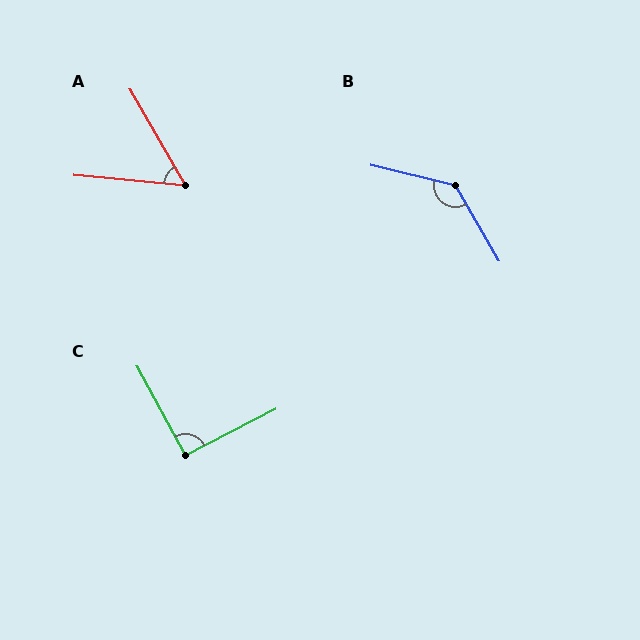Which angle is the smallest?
A, at approximately 55 degrees.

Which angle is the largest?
B, at approximately 134 degrees.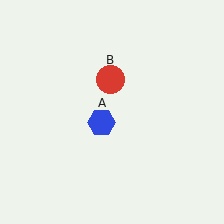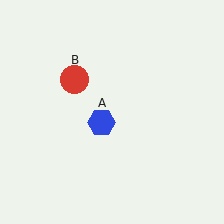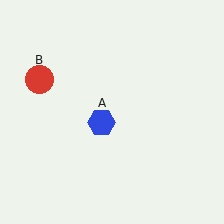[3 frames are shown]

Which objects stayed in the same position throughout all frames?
Blue hexagon (object A) remained stationary.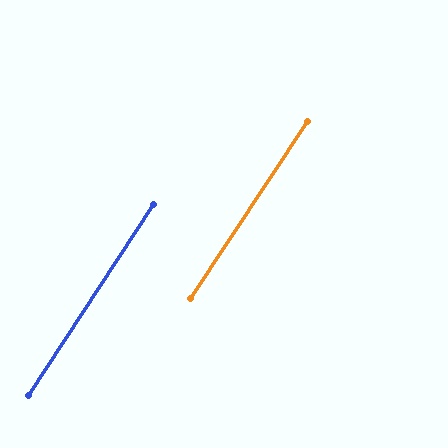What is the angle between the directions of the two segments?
Approximately 0 degrees.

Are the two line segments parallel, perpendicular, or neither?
Parallel — their directions differ by only 0.1°.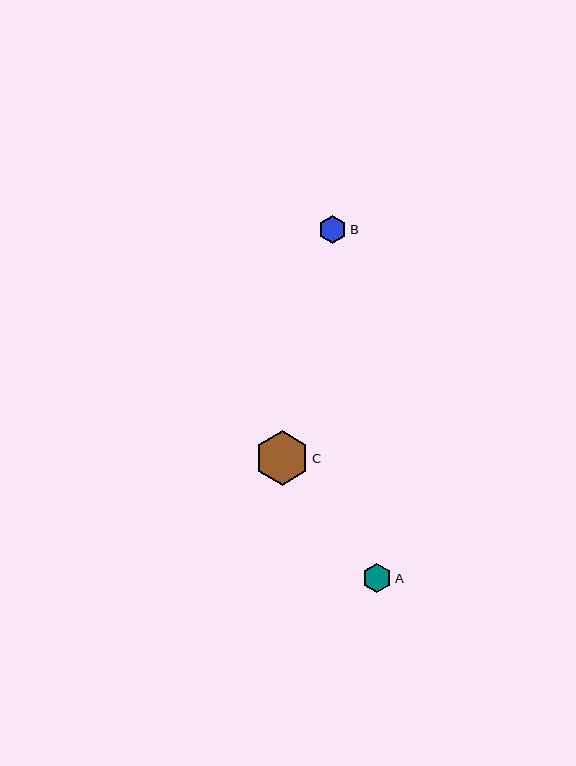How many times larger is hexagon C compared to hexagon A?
Hexagon C is approximately 1.8 times the size of hexagon A.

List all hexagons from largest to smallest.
From largest to smallest: C, A, B.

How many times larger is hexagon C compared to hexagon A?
Hexagon C is approximately 1.8 times the size of hexagon A.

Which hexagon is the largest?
Hexagon C is the largest with a size of approximately 55 pixels.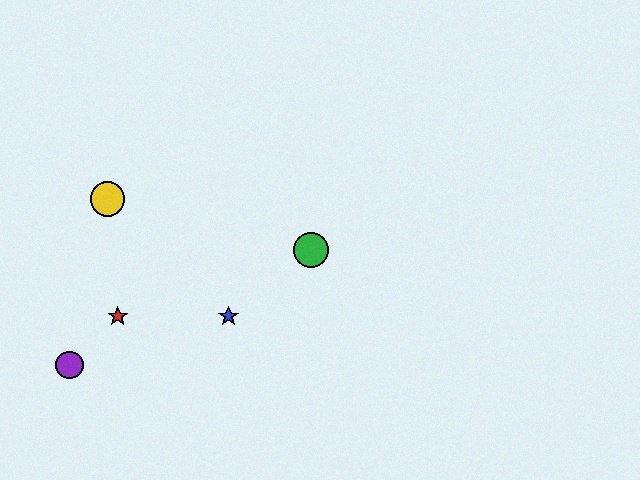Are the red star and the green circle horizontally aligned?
No, the red star is at y≈316 and the green circle is at y≈250.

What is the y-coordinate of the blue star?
The blue star is at y≈316.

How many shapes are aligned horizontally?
2 shapes (the red star, the blue star) are aligned horizontally.